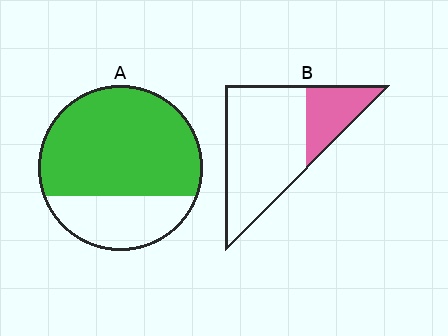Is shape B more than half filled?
No.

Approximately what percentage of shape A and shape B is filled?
A is approximately 70% and B is approximately 25%.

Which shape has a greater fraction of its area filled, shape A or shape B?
Shape A.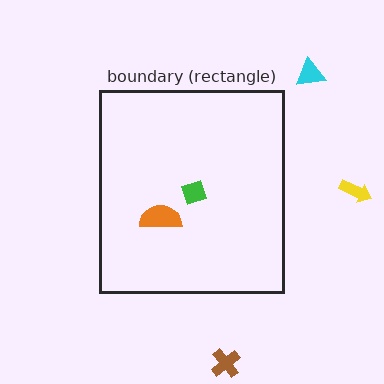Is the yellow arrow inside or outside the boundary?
Outside.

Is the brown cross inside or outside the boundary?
Outside.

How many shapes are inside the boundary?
2 inside, 3 outside.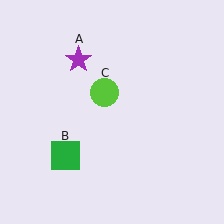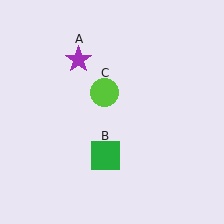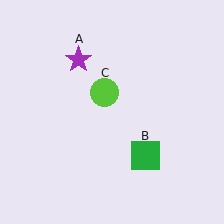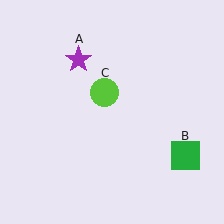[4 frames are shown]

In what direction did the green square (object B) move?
The green square (object B) moved right.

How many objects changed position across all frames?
1 object changed position: green square (object B).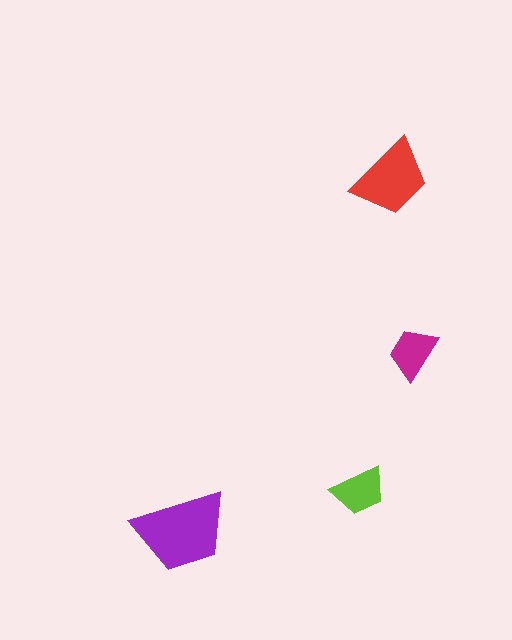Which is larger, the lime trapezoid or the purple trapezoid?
The purple one.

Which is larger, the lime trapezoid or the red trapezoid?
The red one.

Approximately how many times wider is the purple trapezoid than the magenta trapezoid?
About 2 times wider.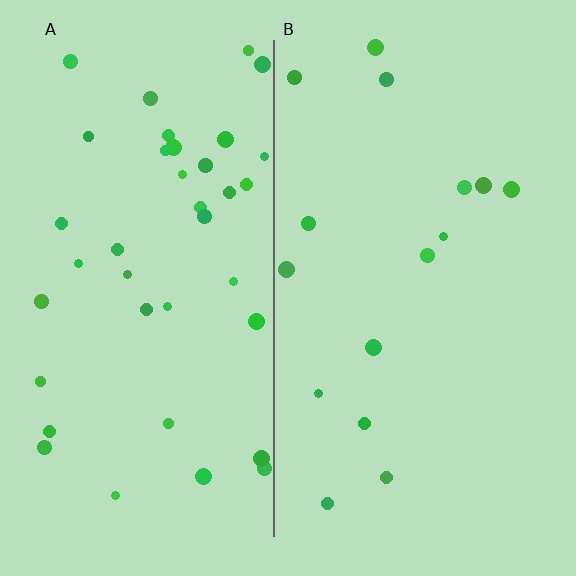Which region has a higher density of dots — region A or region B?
A (the left).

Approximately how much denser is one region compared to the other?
Approximately 2.5× — region A over region B.